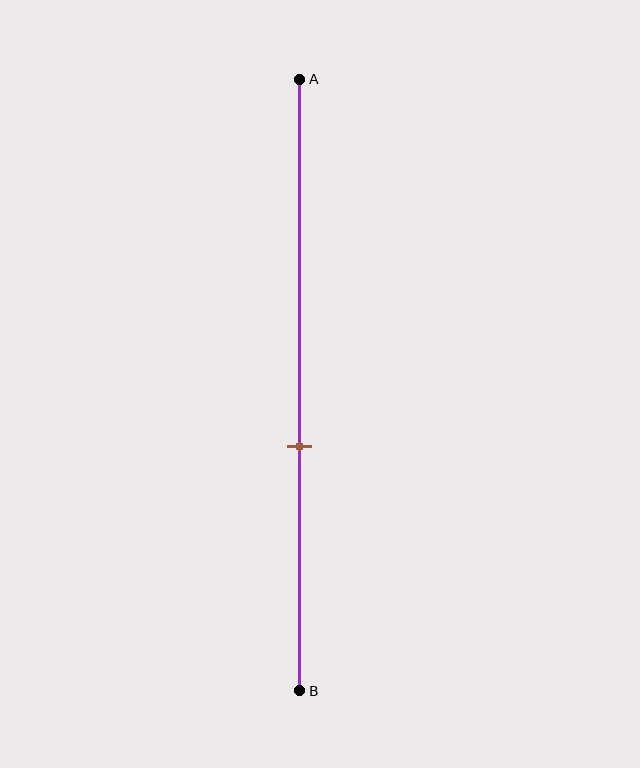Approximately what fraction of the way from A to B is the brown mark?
The brown mark is approximately 60% of the way from A to B.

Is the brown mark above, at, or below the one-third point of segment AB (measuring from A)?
The brown mark is below the one-third point of segment AB.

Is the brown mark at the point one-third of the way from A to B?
No, the mark is at about 60% from A, not at the 33% one-third point.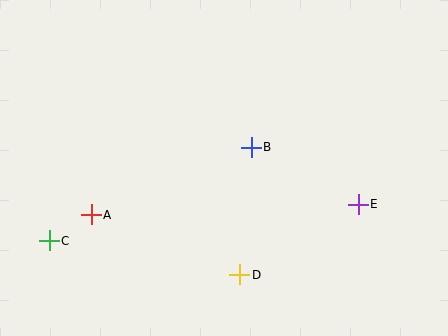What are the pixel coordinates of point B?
Point B is at (251, 147).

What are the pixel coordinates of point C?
Point C is at (49, 241).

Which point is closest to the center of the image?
Point B at (251, 147) is closest to the center.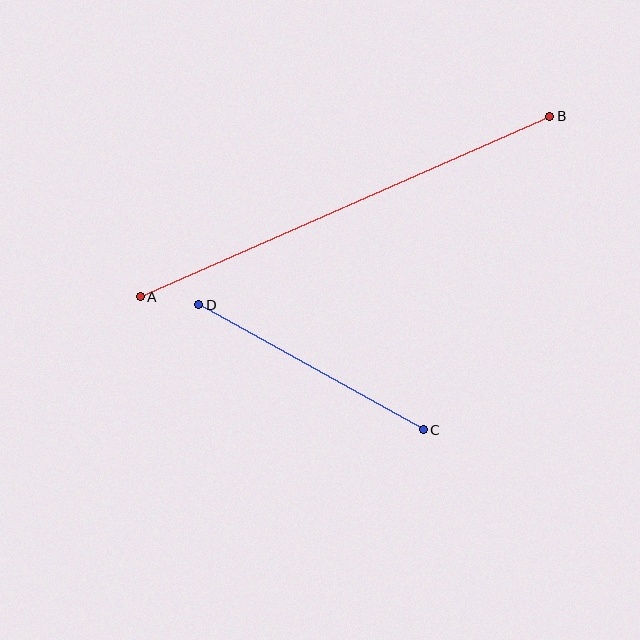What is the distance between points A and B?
The distance is approximately 448 pixels.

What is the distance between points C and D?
The distance is approximately 257 pixels.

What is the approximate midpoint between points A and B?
The midpoint is at approximately (345, 206) pixels.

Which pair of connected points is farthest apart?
Points A and B are farthest apart.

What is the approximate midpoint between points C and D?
The midpoint is at approximately (311, 367) pixels.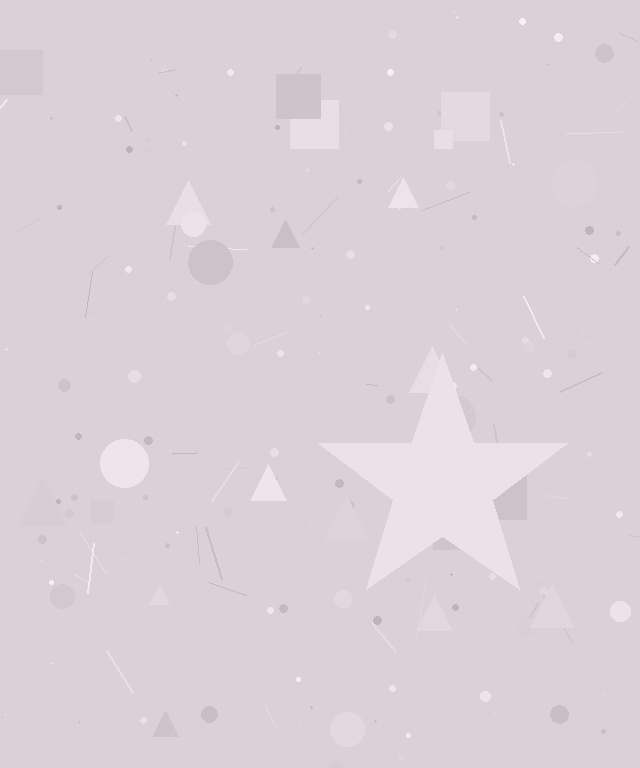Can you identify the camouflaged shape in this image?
The camouflaged shape is a star.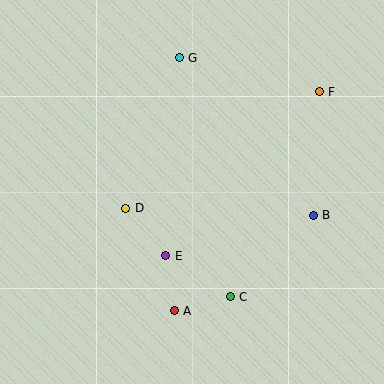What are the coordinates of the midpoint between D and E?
The midpoint between D and E is at (146, 232).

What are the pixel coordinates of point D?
Point D is at (125, 208).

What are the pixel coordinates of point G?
Point G is at (179, 58).